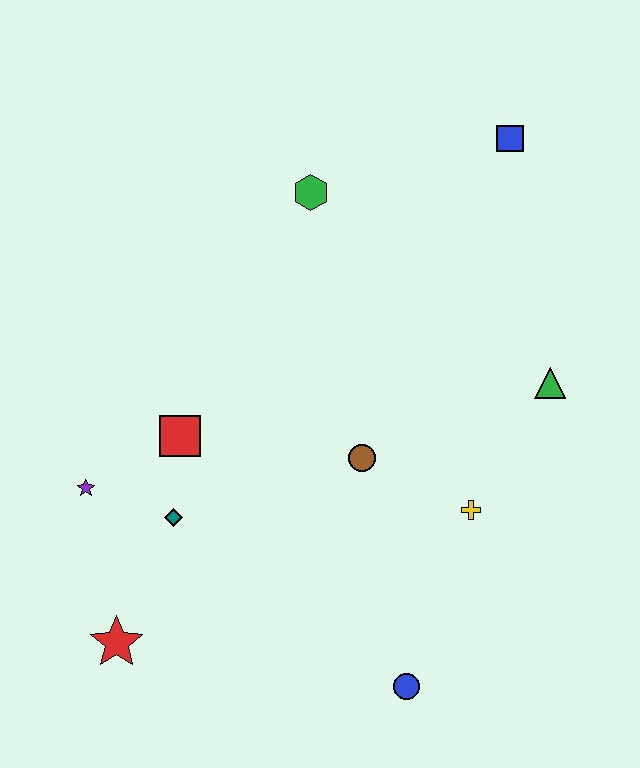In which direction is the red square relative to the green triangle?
The red square is to the left of the green triangle.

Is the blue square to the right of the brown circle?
Yes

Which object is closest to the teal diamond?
The red square is closest to the teal diamond.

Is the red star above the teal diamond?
No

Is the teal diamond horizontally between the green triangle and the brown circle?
No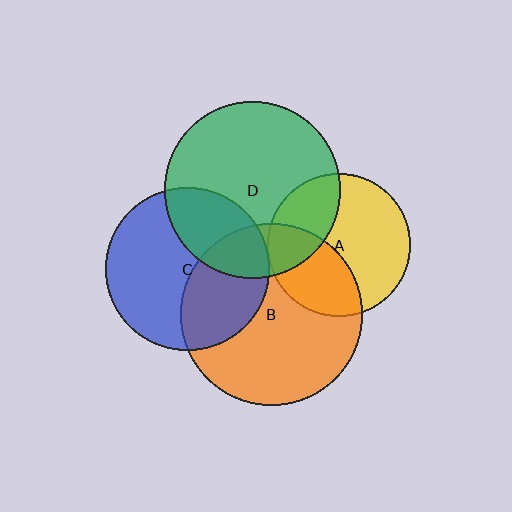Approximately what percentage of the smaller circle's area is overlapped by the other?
Approximately 30%.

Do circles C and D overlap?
Yes.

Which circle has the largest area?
Circle B (orange).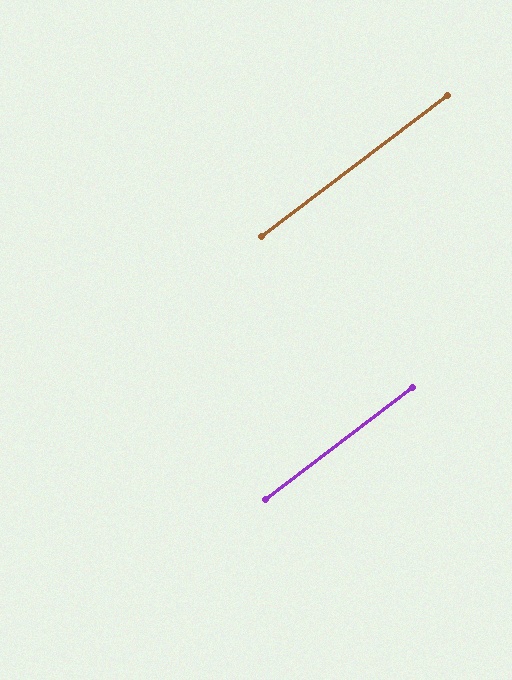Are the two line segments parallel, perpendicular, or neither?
Parallel — their directions differ by only 0.2°.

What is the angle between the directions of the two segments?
Approximately 0 degrees.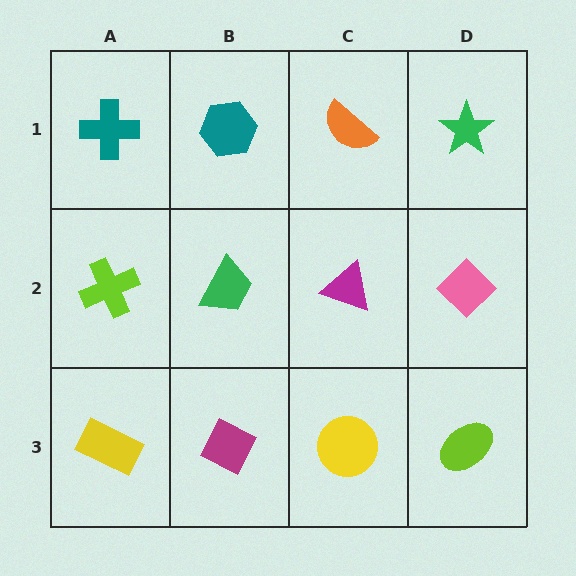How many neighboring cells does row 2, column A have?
3.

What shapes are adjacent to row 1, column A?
A lime cross (row 2, column A), a teal hexagon (row 1, column B).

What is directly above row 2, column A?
A teal cross.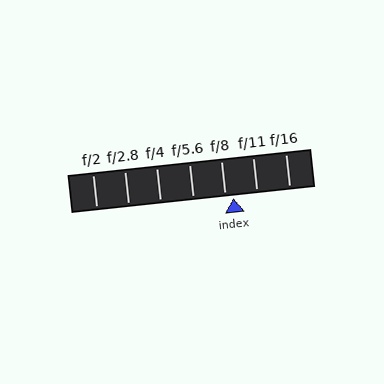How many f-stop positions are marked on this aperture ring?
There are 7 f-stop positions marked.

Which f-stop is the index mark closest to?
The index mark is closest to f/8.